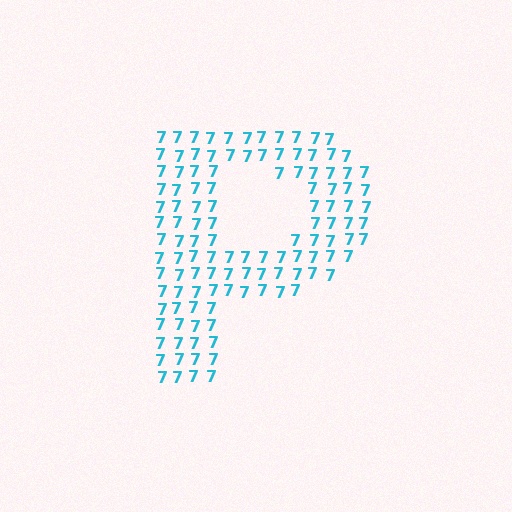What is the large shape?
The large shape is the letter P.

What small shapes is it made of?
It is made of small digit 7's.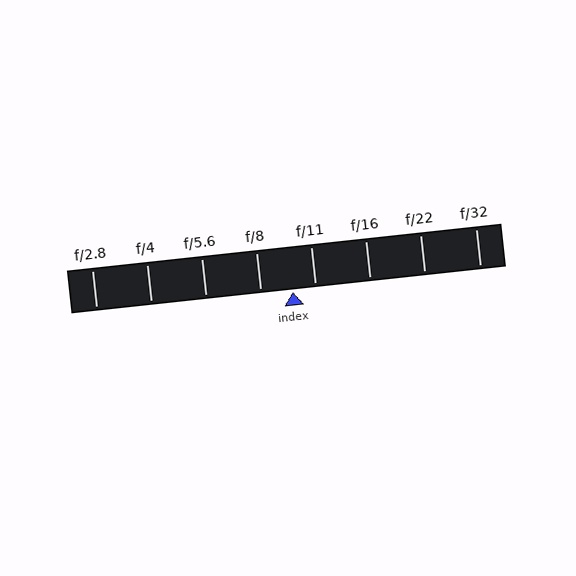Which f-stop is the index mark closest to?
The index mark is closest to f/11.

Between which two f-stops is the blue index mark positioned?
The index mark is between f/8 and f/11.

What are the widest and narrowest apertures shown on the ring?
The widest aperture shown is f/2.8 and the narrowest is f/32.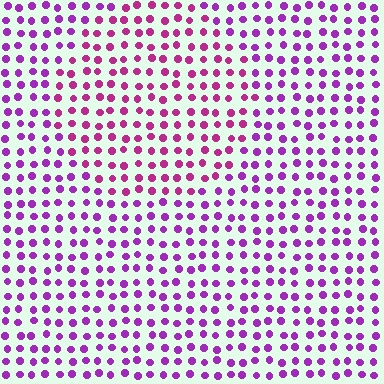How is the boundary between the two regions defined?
The boundary is defined purely by a slight shift in hue (about 29 degrees). Spacing, size, and orientation are identical on both sides.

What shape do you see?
I see a circle.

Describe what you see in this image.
The image is filled with small purple elements in a uniform arrangement. A circle-shaped region is visible where the elements are tinted to a slightly different hue, forming a subtle color boundary.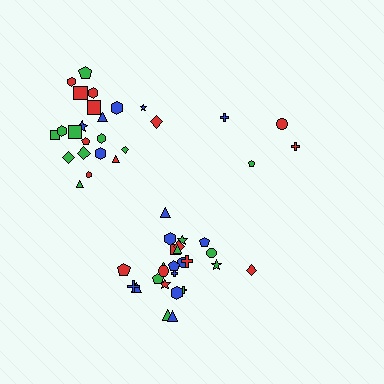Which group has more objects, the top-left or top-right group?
The top-left group.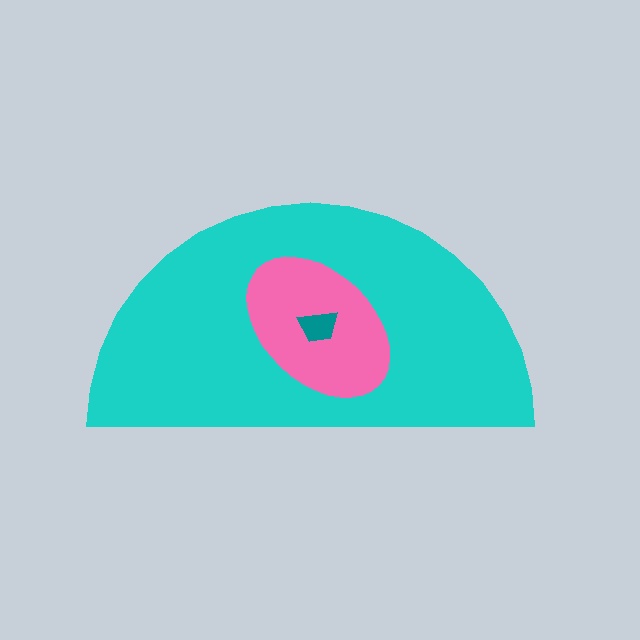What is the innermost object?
The teal trapezoid.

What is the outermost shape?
The cyan semicircle.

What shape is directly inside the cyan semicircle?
The pink ellipse.